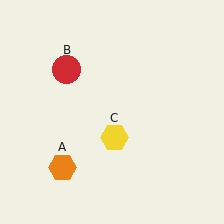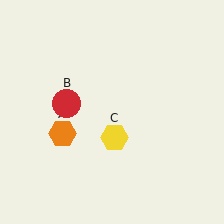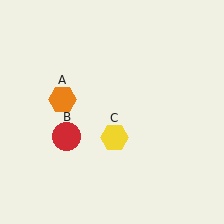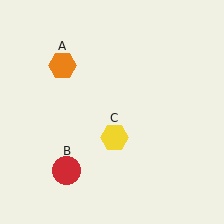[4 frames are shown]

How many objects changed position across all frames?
2 objects changed position: orange hexagon (object A), red circle (object B).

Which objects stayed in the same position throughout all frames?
Yellow hexagon (object C) remained stationary.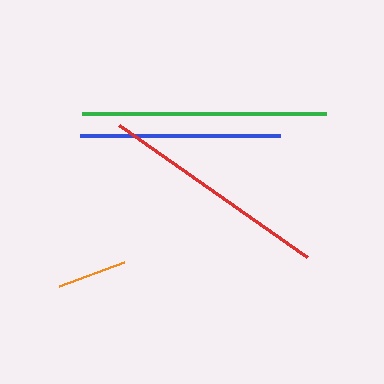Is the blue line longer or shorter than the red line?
The red line is longer than the blue line.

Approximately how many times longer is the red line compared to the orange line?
The red line is approximately 3.3 times the length of the orange line.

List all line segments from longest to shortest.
From longest to shortest: green, red, blue, orange.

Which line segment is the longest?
The green line is the longest at approximately 244 pixels.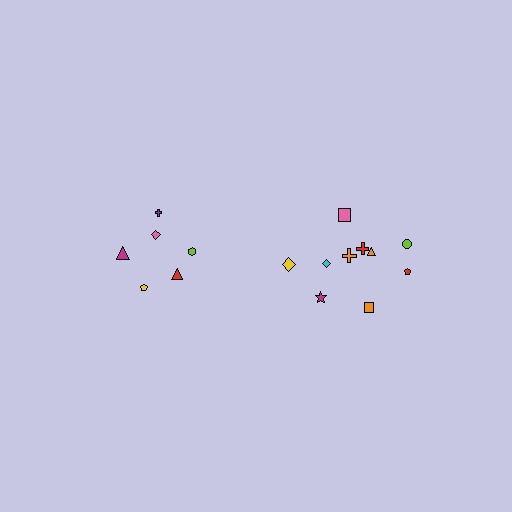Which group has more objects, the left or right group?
The right group.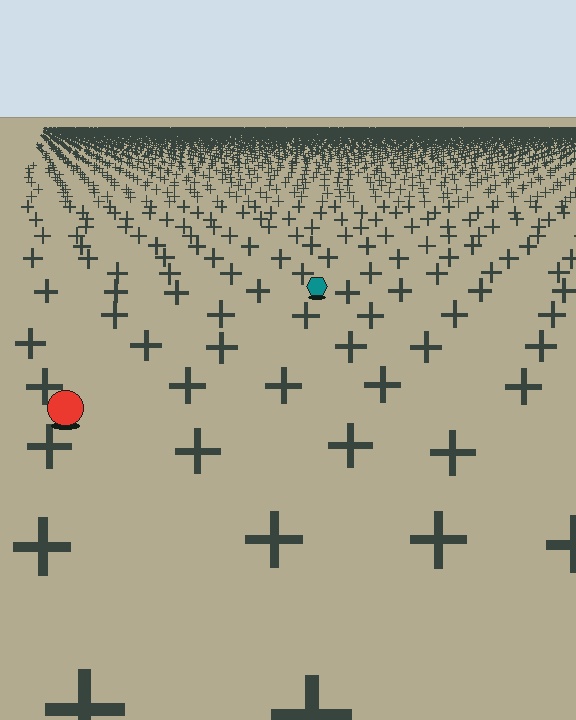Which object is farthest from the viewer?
The teal hexagon is farthest from the viewer. It appears smaller and the ground texture around it is denser.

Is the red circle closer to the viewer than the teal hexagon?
Yes. The red circle is closer — you can tell from the texture gradient: the ground texture is coarser near it.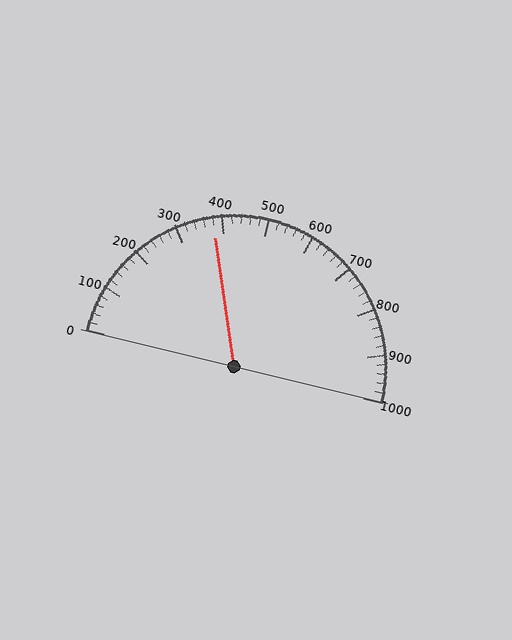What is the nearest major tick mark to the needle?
The nearest major tick mark is 400.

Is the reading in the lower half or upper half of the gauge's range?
The reading is in the lower half of the range (0 to 1000).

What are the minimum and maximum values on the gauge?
The gauge ranges from 0 to 1000.